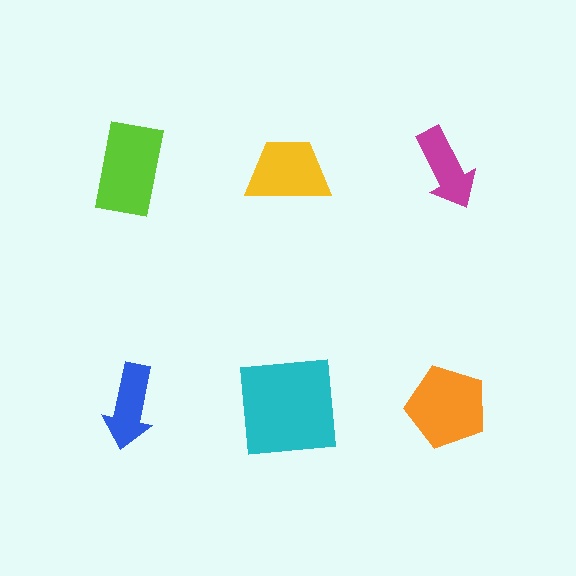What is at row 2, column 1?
A blue arrow.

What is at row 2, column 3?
An orange pentagon.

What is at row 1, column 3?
A magenta arrow.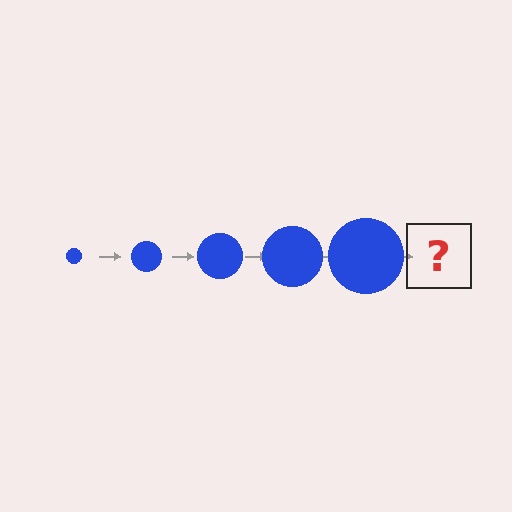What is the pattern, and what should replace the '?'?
The pattern is that the circle gets progressively larger each step. The '?' should be a blue circle, larger than the previous one.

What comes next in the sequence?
The next element should be a blue circle, larger than the previous one.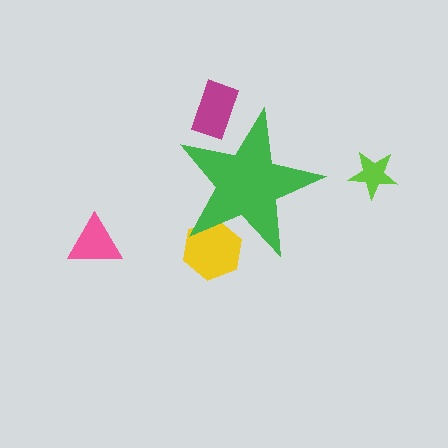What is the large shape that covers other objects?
A green star.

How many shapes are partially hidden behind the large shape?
2 shapes are partially hidden.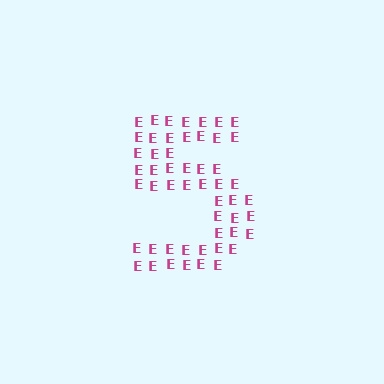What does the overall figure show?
The overall figure shows the digit 5.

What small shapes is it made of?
It is made of small letter E's.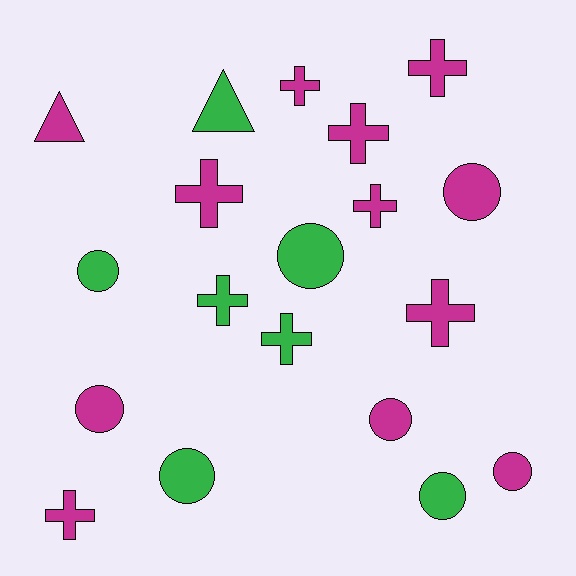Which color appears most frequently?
Magenta, with 12 objects.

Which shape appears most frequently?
Cross, with 9 objects.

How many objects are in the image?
There are 19 objects.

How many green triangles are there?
There is 1 green triangle.